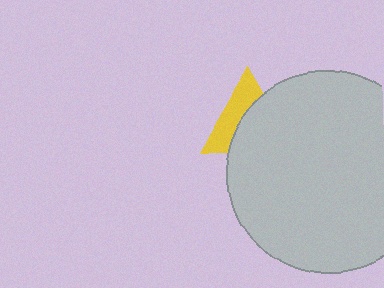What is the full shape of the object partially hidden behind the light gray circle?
The partially hidden object is a yellow triangle.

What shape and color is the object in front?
The object in front is a light gray circle.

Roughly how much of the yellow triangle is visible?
A small part of it is visible (roughly 44%).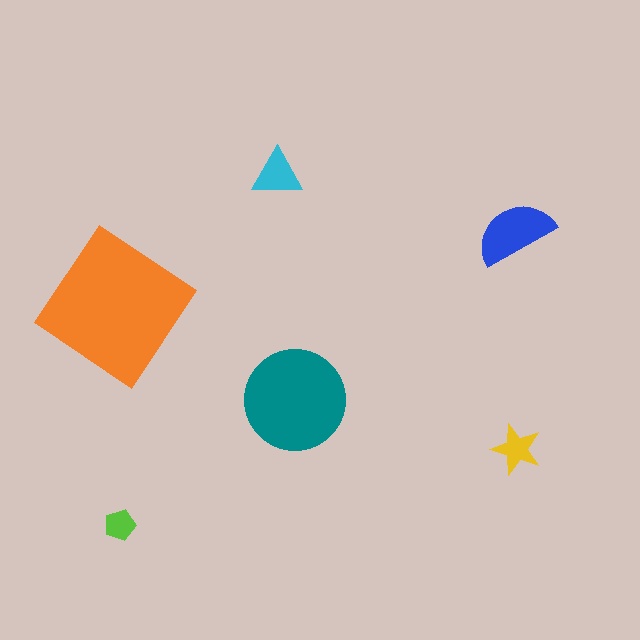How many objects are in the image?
There are 6 objects in the image.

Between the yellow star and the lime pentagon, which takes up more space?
The yellow star.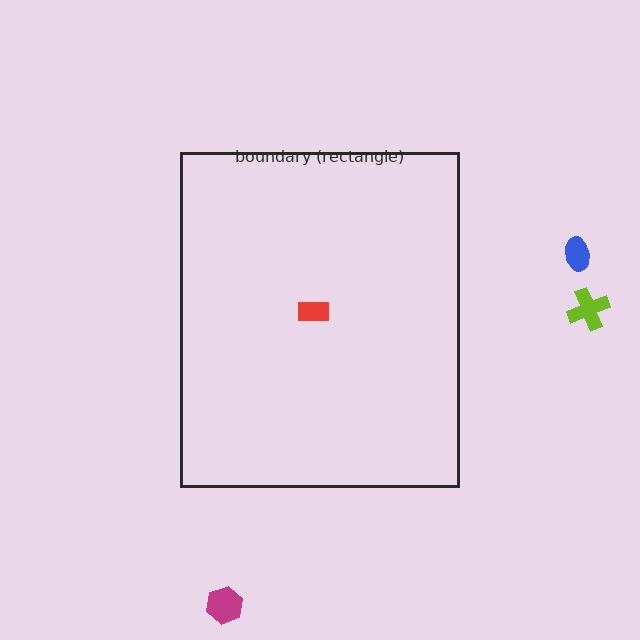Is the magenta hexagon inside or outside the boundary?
Outside.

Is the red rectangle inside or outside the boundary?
Inside.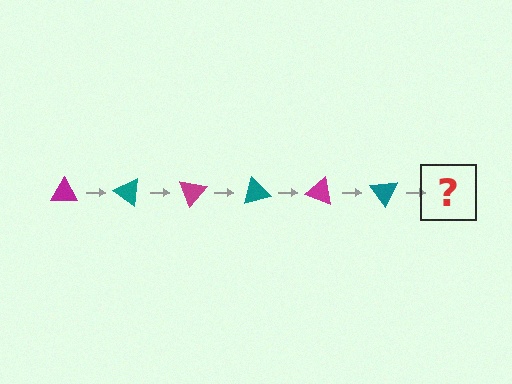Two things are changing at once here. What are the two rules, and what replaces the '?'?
The two rules are that it rotates 35 degrees each step and the color cycles through magenta and teal. The '?' should be a magenta triangle, rotated 210 degrees from the start.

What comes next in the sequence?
The next element should be a magenta triangle, rotated 210 degrees from the start.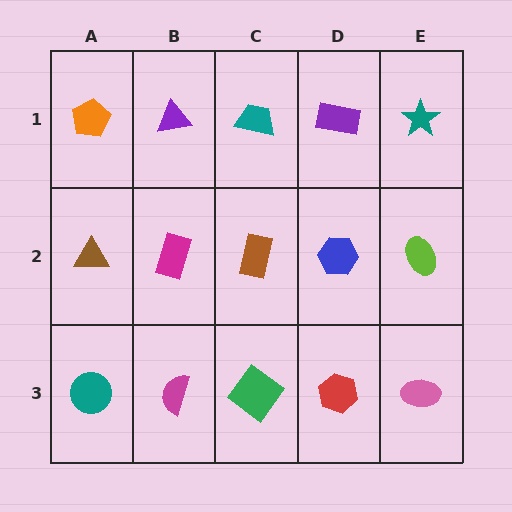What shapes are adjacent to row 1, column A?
A brown triangle (row 2, column A), a purple triangle (row 1, column B).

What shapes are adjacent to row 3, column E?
A lime ellipse (row 2, column E), a red hexagon (row 3, column D).